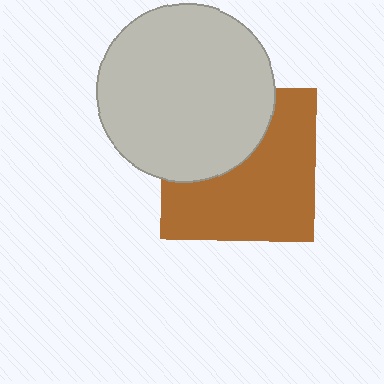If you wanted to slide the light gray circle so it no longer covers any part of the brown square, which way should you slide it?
Slide it up — that is the most direct way to separate the two shapes.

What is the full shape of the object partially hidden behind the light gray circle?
The partially hidden object is a brown square.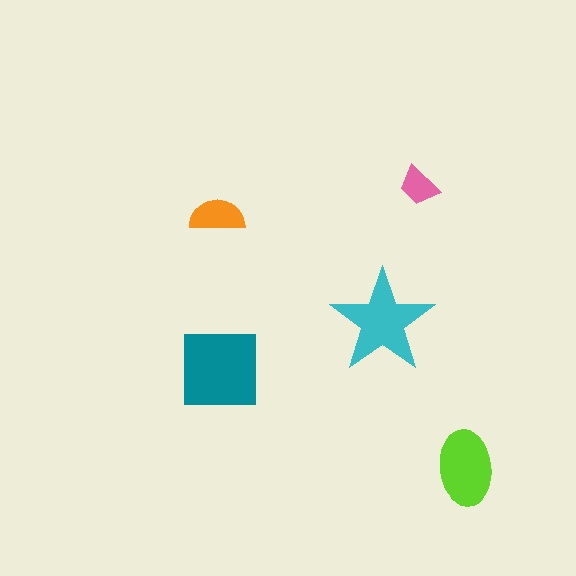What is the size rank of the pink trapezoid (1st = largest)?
5th.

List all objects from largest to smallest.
The teal square, the cyan star, the lime ellipse, the orange semicircle, the pink trapezoid.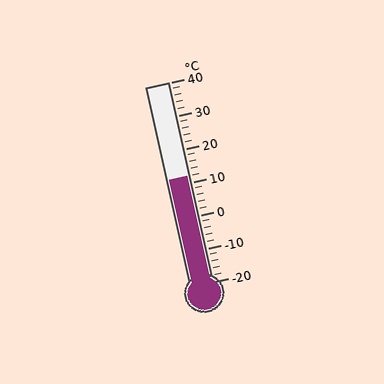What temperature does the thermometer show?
The thermometer shows approximately 12°C.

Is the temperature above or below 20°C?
The temperature is below 20°C.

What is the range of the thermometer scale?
The thermometer scale ranges from -20°C to 40°C.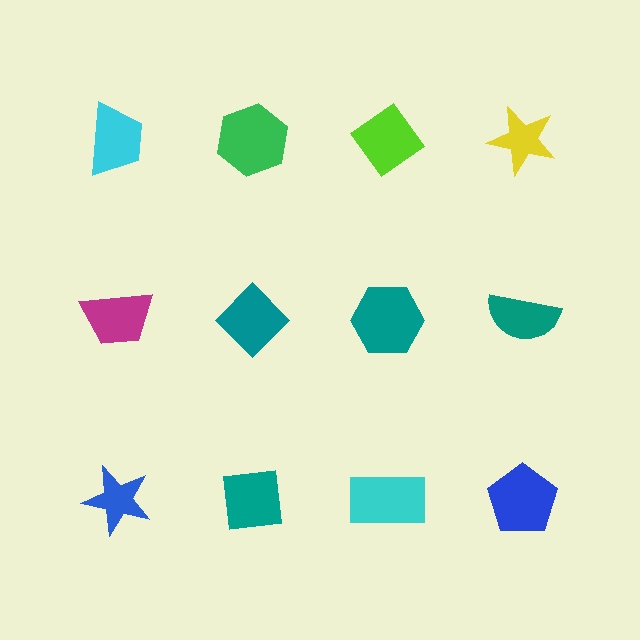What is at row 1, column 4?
A yellow star.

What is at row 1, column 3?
A lime diamond.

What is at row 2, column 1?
A magenta trapezoid.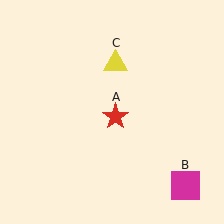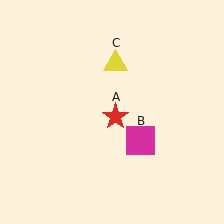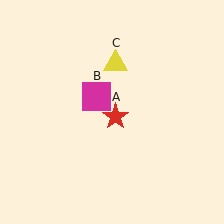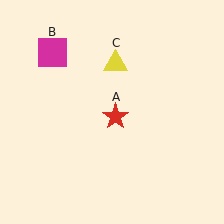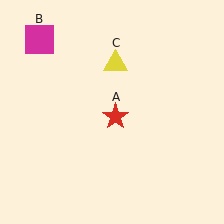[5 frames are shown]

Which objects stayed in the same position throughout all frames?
Red star (object A) and yellow triangle (object C) remained stationary.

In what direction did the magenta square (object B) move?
The magenta square (object B) moved up and to the left.